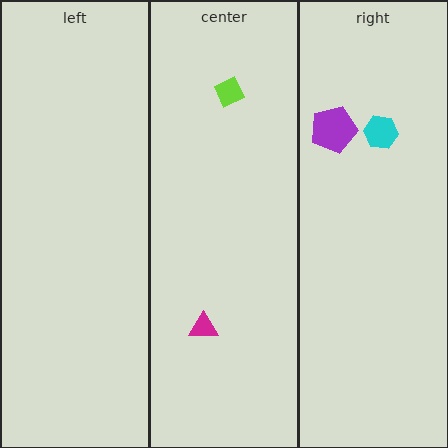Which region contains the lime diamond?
The center region.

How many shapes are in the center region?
2.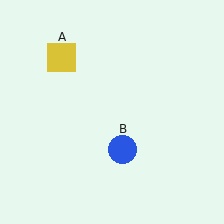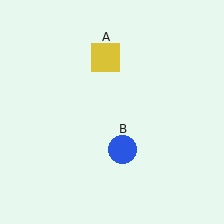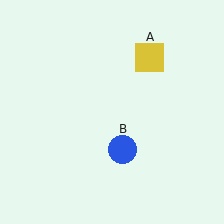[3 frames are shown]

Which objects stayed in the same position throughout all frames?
Blue circle (object B) remained stationary.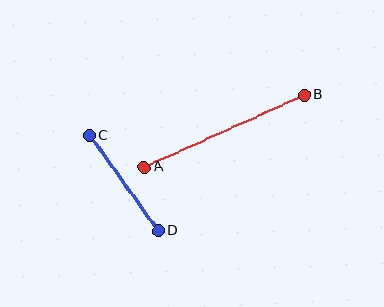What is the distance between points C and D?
The distance is approximately 117 pixels.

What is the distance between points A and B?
The distance is approximately 175 pixels.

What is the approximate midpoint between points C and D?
The midpoint is at approximately (124, 183) pixels.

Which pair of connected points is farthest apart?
Points A and B are farthest apart.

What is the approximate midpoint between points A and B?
The midpoint is at approximately (224, 131) pixels.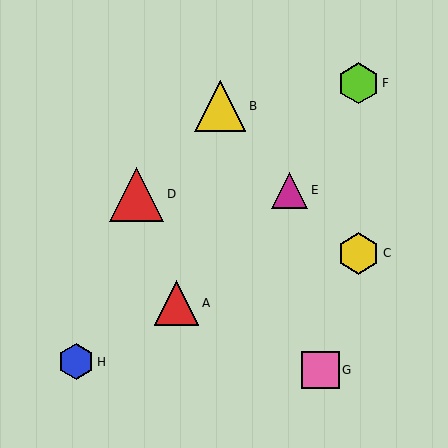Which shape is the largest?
The red triangle (labeled D) is the largest.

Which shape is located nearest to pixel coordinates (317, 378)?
The pink square (labeled G) at (320, 370) is nearest to that location.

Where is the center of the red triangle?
The center of the red triangle is at (176, 303).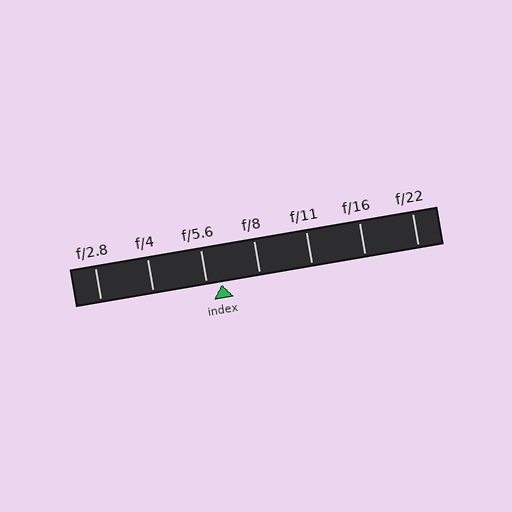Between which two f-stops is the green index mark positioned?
The index mark is between f/5.6 and f/8.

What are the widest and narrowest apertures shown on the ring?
The widest aperture shown is f/2.8 and the narrowest is f/22.